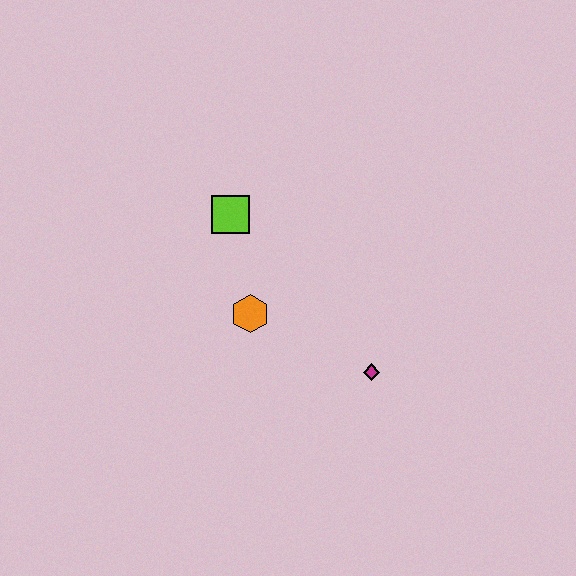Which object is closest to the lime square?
The orange hexagon is closest to the lime square.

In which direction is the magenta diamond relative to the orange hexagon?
The magenta diamond is to the right of the orange hexagon.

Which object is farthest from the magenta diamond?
The lime square is farthest from the magenta diamond.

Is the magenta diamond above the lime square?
No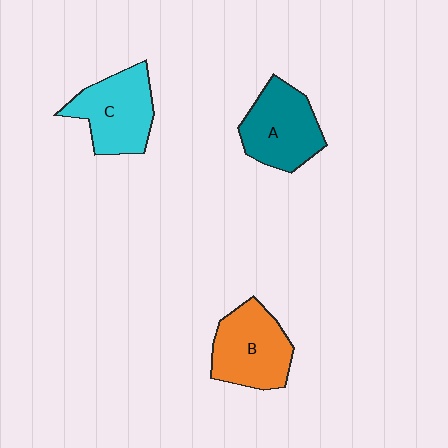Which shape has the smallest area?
Shape A (teal).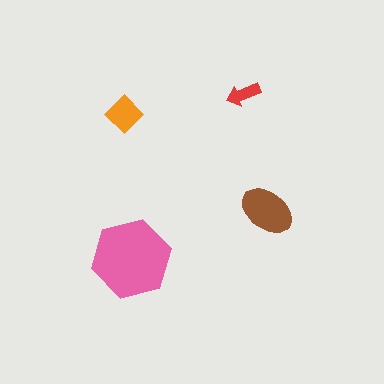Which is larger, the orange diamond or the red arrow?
The orange diamond.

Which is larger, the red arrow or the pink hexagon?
The pink hexagon.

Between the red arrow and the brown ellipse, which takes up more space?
The brown ellipse.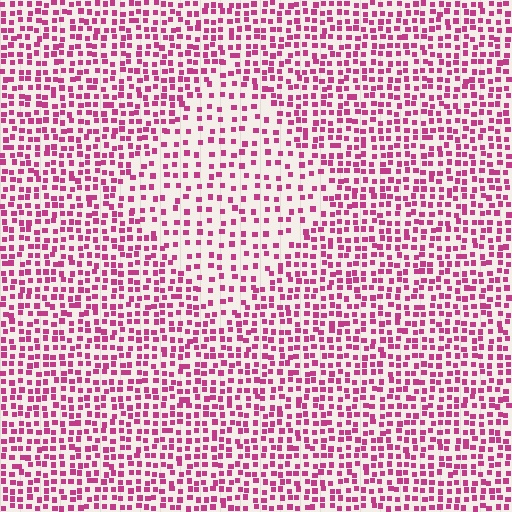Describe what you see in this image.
The image contains small magenta elements arranged at two different densities. A diamond-shaped region is visible where the elements are less densely packed than the surrounding area.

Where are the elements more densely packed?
The elements are more densely packed outside the diamond boundary.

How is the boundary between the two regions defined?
The boundary is defined by a change in element density (approximately 1.8x ratio). All elements are the same color, size, and shape.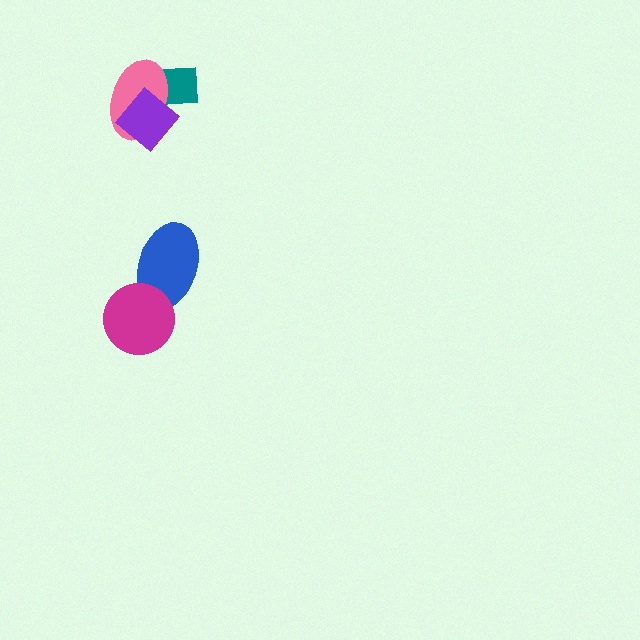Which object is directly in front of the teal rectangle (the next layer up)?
The pink ellipse is directly in front of the teal rectangle.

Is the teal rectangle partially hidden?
Yes, it is partially covered by another shape.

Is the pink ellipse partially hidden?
Yes, it is partially covered by another shape.